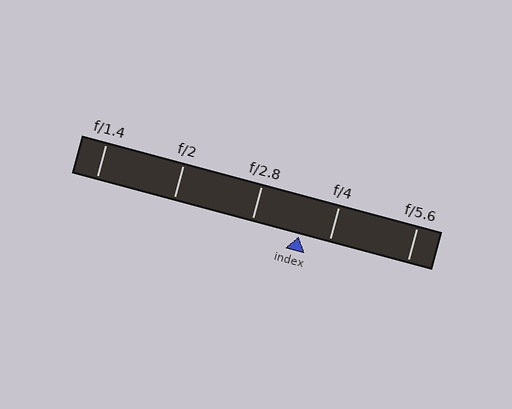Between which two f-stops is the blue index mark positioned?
The index mark is between f/2.8 and f/4.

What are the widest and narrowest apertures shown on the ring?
The widest aperture shown is f/1.4 and the narrowest is f/5.6.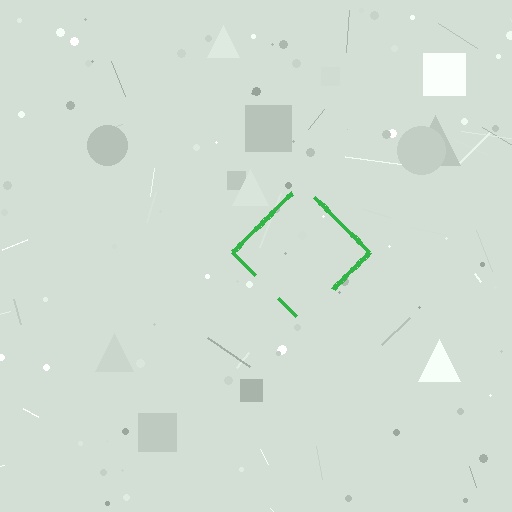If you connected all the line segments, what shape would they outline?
They would outline a diamond.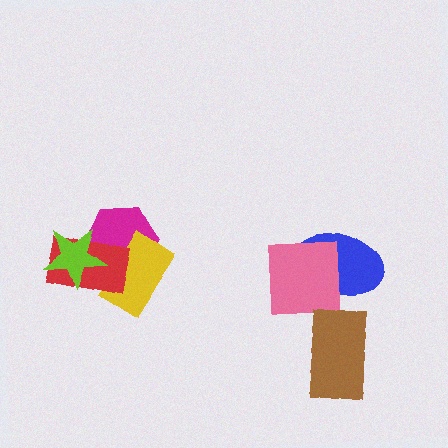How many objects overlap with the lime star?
2 objects overlap with the lime star.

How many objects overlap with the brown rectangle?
0 objects overlap with the brown rectangle.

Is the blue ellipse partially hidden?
Yes, it is partially covered by another shape.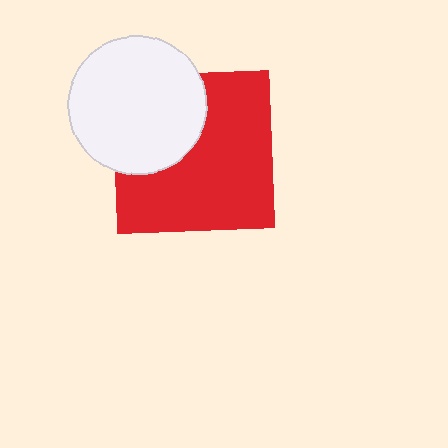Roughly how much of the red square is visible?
Most of it is visible (roughly 67%).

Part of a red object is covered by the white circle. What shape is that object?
It is a square.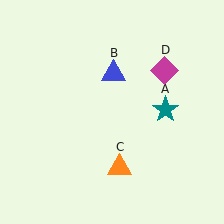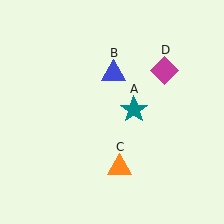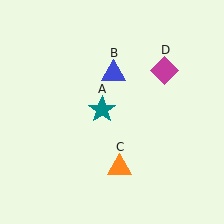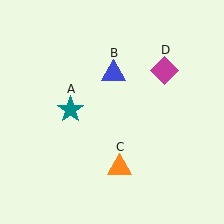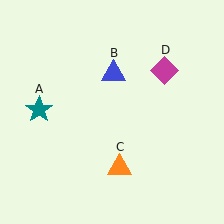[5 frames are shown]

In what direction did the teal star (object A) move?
The teal star (object A) moved left.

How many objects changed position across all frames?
1 object changed position: teal star (object A).